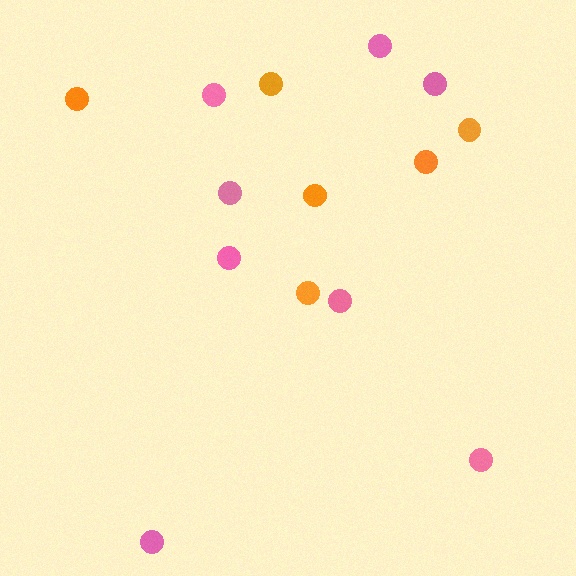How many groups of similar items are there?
There are 2 groups: one group of pink circles (8) and one group of orange circles (6).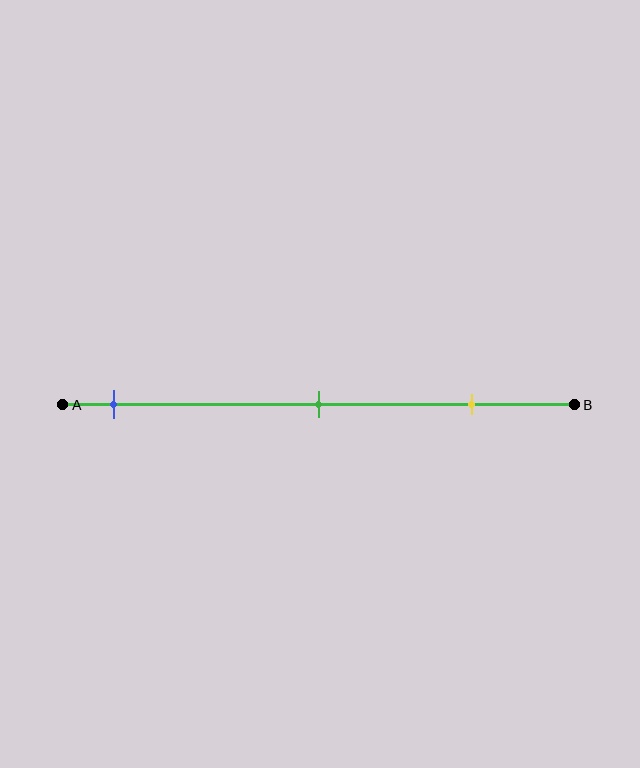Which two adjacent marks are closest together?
The green and yellow marks are the closest adjacent pair.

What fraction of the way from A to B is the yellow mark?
The yellow mark is approximately 80% (0.8) of the way from A to B.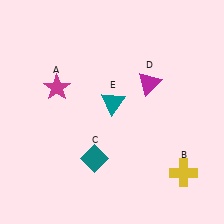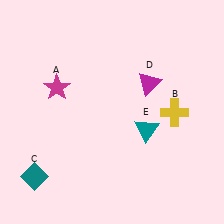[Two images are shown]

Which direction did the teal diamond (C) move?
The teal diamond (C) moved left.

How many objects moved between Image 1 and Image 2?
3 objects moved between the two images.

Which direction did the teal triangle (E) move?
The teal triangle (E) moved right.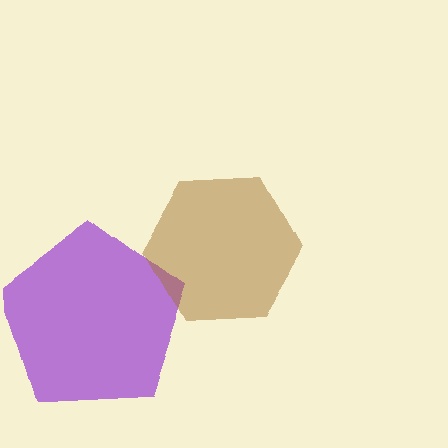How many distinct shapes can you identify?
There are 2 distinct shapes: a purple pentagon, a brown hexagon.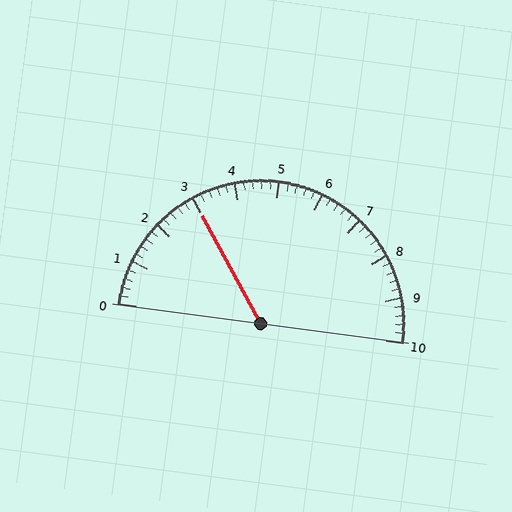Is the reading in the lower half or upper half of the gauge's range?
The reading is in the lower half of the range (0 to 10).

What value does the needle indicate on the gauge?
The needle indicates approximately 3.0.